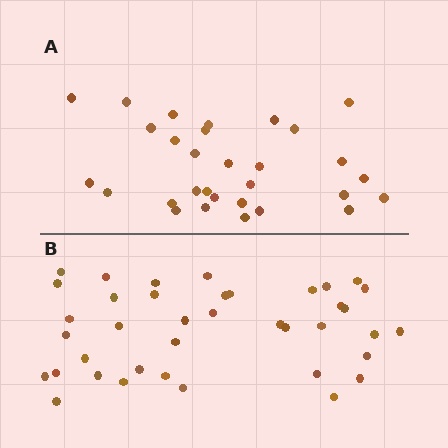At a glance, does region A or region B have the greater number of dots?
Region B (the bottom region) has more dots.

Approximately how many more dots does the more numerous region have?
Region B has roughly 8 or so more dots than region A.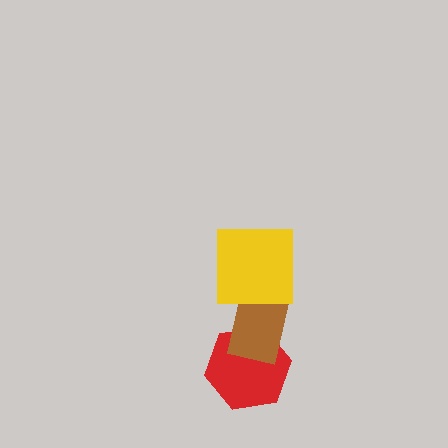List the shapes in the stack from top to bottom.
From top to bottom: the yellow square, the brown rectangle, the red hexagon.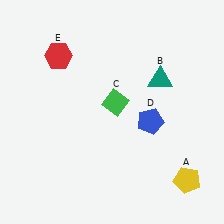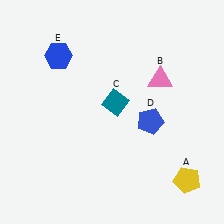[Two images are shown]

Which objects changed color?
B changed from teal to pink. C changed from green to teal. E changed from red to blue.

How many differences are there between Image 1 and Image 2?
There are 3 differences between the two images.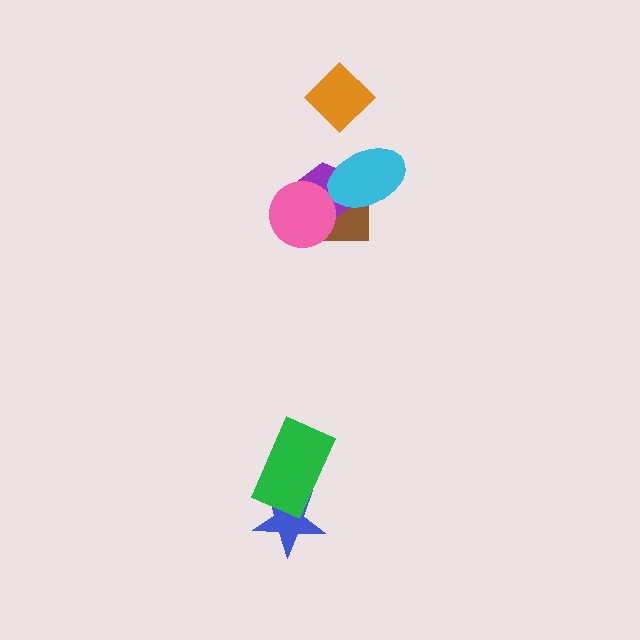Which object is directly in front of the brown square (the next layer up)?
The purple hexagon is directly in front of the brown square.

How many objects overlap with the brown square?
3 objects overlap with the brown square.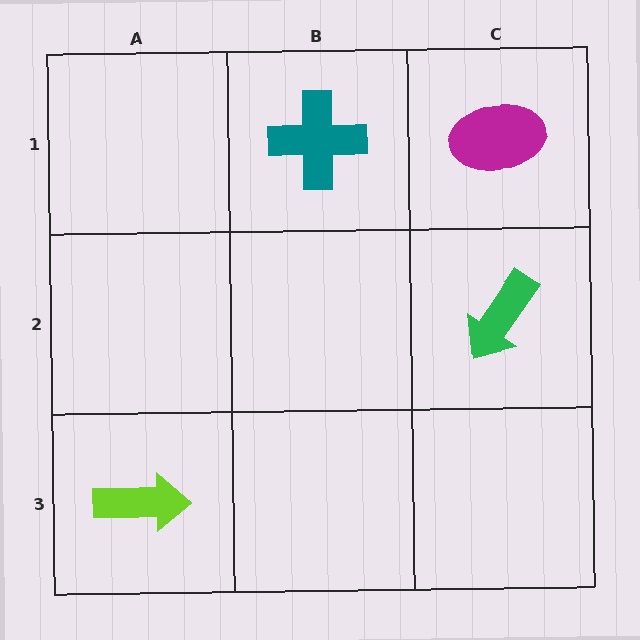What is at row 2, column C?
A green arrow.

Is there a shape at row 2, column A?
No, that cell is empty.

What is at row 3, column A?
A lime arrow.